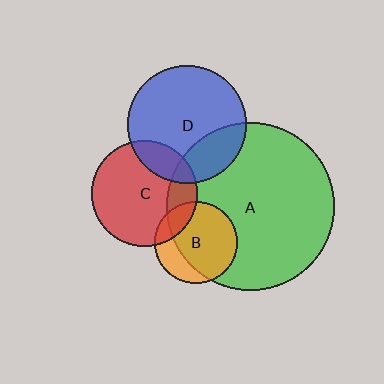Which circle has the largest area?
Circle A (green).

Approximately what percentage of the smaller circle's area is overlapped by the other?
Approximately 25%.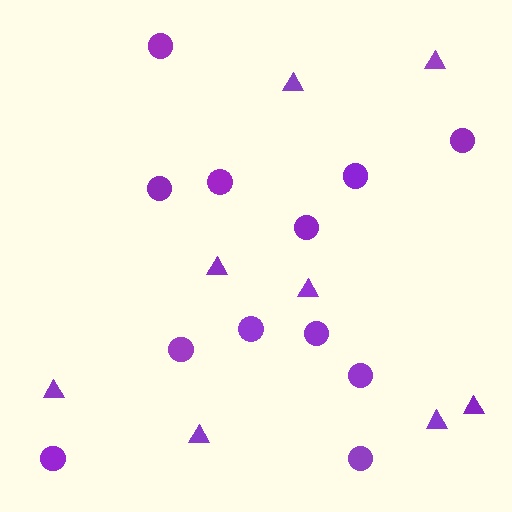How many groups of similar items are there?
There are 2 groups: one group of circles (12) and one group of triangles (8).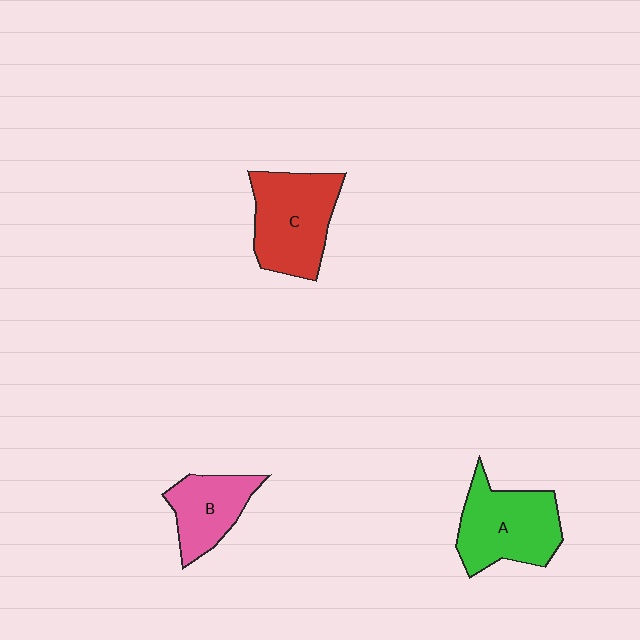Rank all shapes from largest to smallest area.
From largest to smallest: C (red), A (green), B (pink).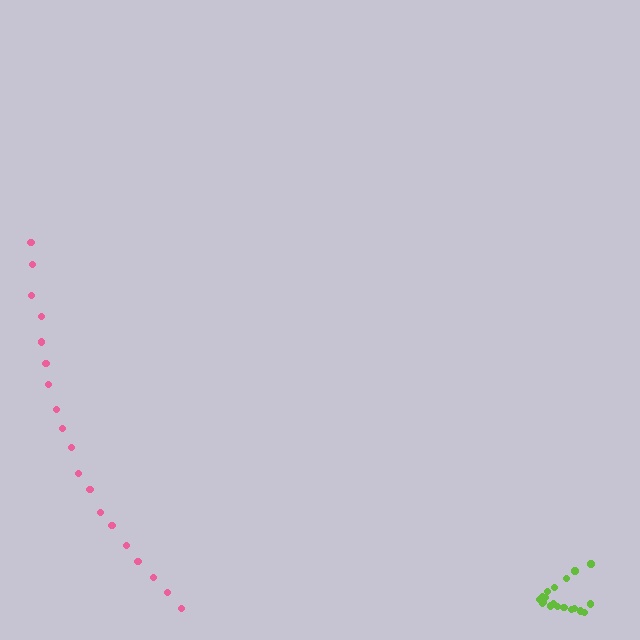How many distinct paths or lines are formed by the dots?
There are 2 distinct paths.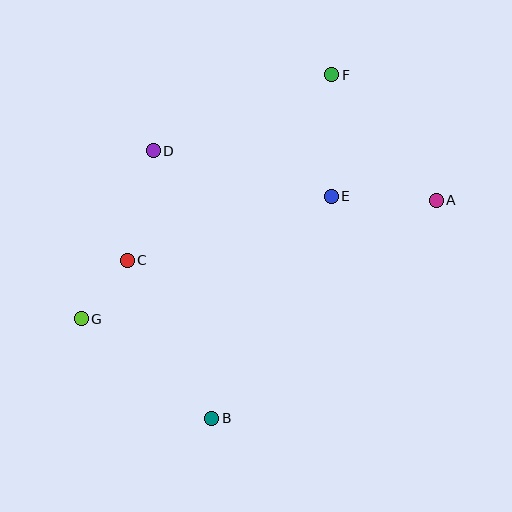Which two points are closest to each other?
Points C and G are closest to each other.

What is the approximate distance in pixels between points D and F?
The distance between D and F is approximately 194 pixels.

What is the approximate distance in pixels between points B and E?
The distance between B and E is approximately 252 pixels.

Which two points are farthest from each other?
Points A and G are farthest from each other.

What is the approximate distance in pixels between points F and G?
The distance between F and G is approximately 350 pixels.